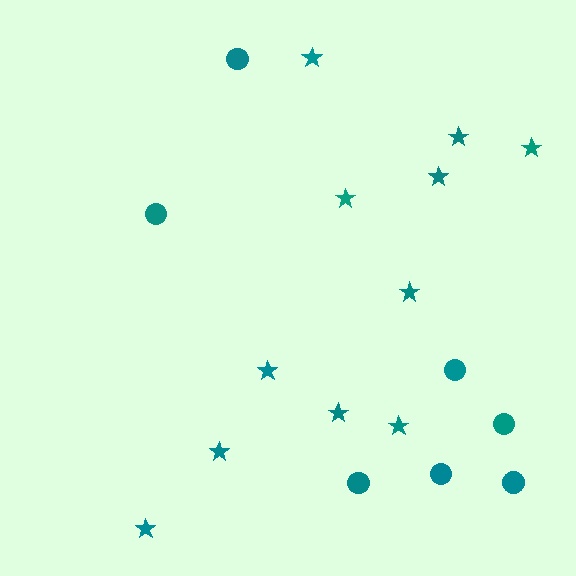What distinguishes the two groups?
There are 2 groups: one group of circles (7) and one group of stars (11).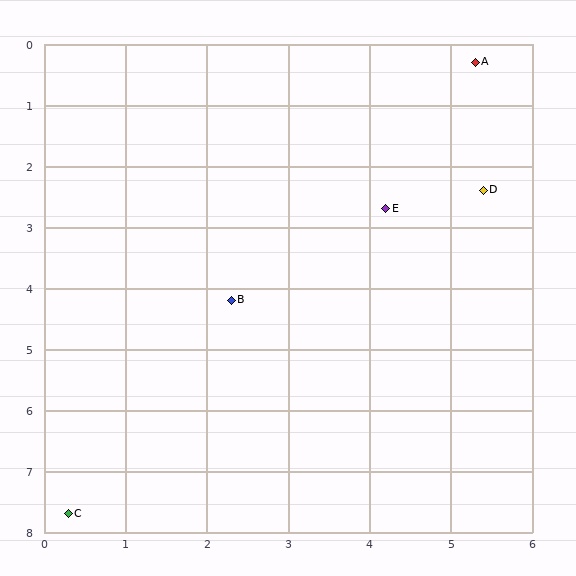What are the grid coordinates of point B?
Point B is at approximately (2.3, 4.2).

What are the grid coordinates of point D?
Point D is at approximately (5.4, 2.4).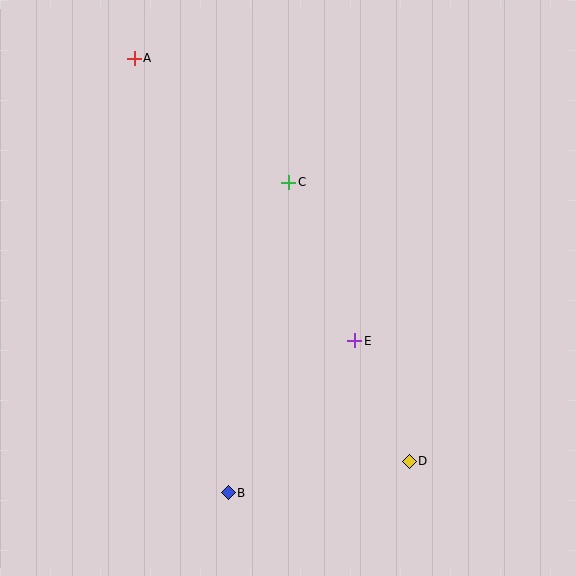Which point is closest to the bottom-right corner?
Point D is closest to the bottom-right corner.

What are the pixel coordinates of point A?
Point A is at (134, 58).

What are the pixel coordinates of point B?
Point B is at (228, 493).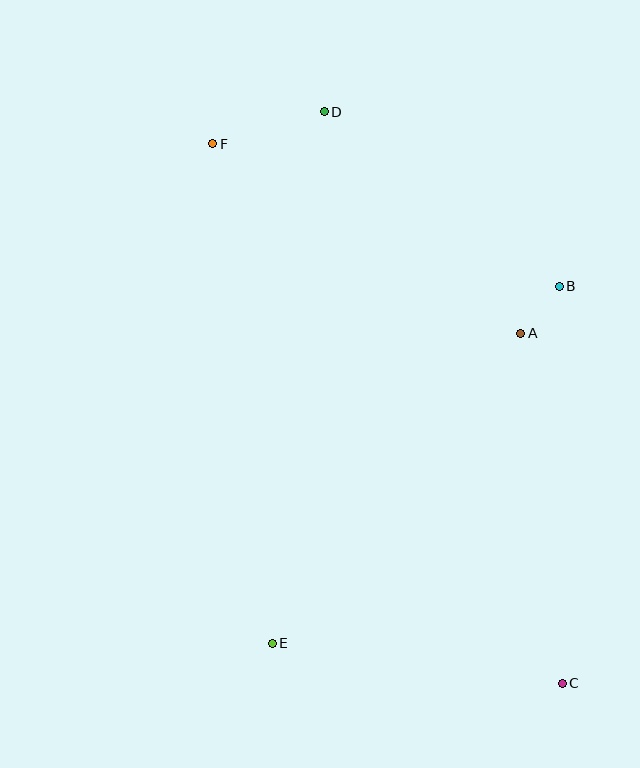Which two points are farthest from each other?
Points C and F are farthest from each other.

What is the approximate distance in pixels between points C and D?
The distance between C and D is approximately 619 pixels.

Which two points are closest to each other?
Points A and B are closest to each other.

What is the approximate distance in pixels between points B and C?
The distance between B and C is approximately 397 pixels.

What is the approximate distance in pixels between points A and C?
The distance between A and C is approximately 352 pixels.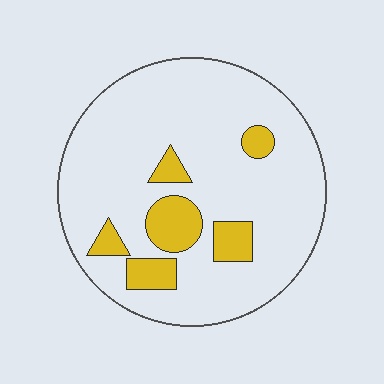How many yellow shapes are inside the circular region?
6.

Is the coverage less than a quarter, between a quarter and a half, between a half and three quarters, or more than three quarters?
Less than a quarter.